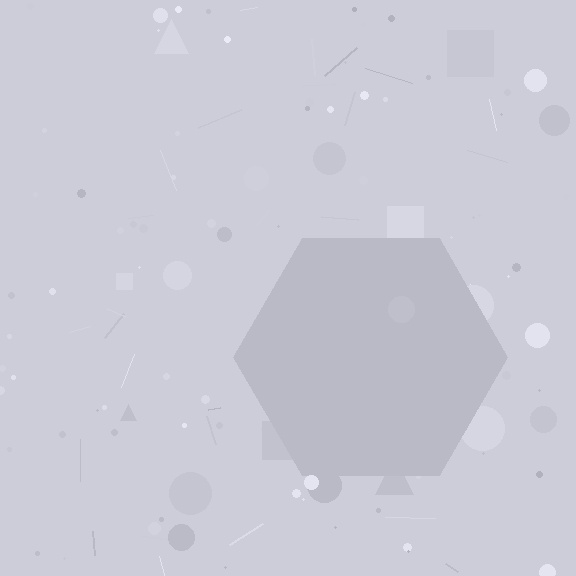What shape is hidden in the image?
A hexagon is hidden in the image.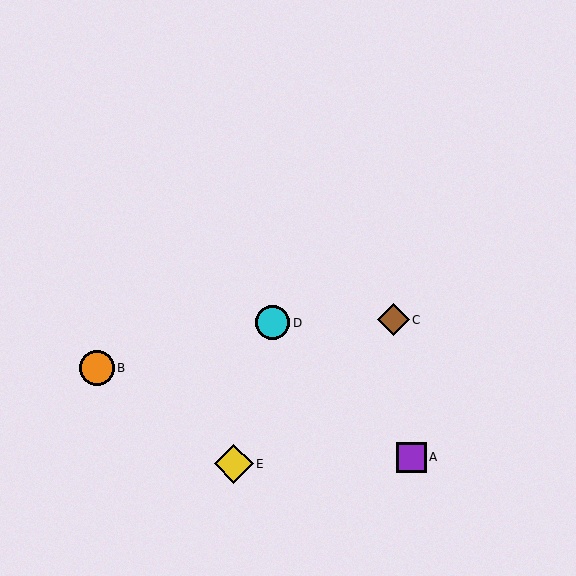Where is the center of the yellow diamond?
The center of the yellow diamond is at (234, 464).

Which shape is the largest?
The yellow diamond (labeled E) is the largest.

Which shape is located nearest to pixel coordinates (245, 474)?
The yellow diamond (labeled E) at (234, 464) is nearest to that location.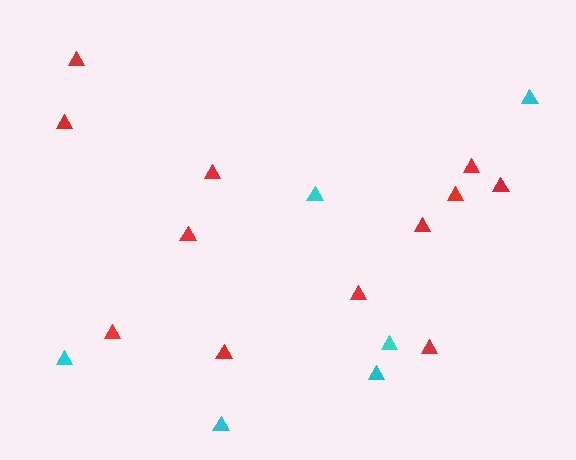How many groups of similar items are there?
There are 2 groups: one group of cyan triangles (6) and one group of red triangles (12).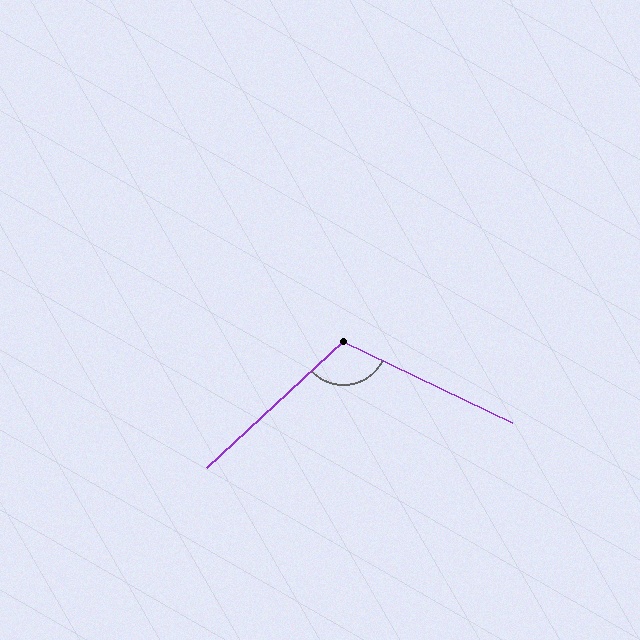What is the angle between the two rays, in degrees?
Approximately 112 degrees.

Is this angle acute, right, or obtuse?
It is obtuse.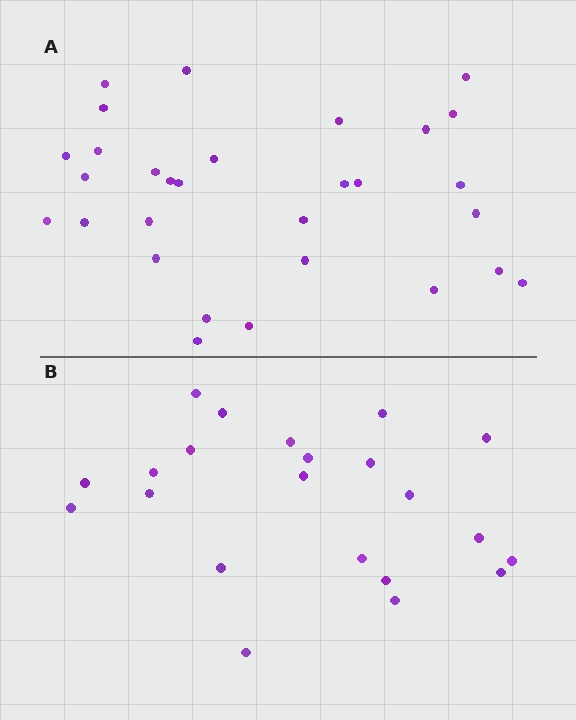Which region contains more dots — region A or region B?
Region A (the top region) has more dots.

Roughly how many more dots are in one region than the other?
Region A has roughly 8 or so more dots than region B.